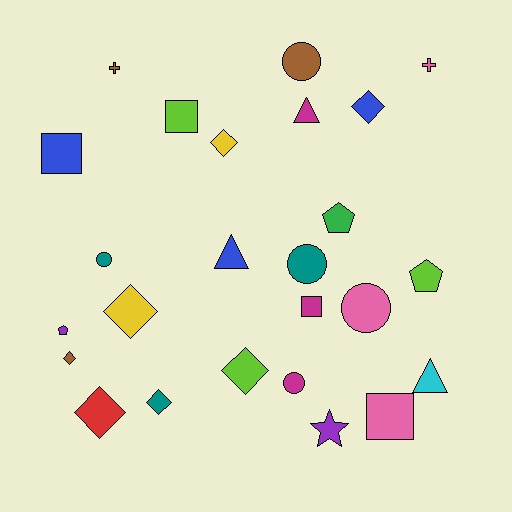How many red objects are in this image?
There is 1 red object.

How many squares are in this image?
There are 4 squares.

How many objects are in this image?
There are 25 objects.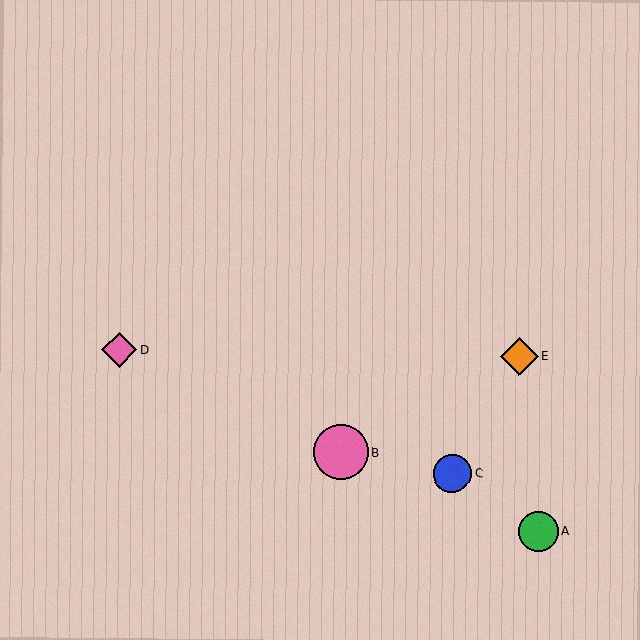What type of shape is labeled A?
Shape A is a green circle.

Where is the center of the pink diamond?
The center of the pink diamond is at (119, 350).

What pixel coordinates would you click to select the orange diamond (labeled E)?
Click at (519, 356) to select the orange diamond E.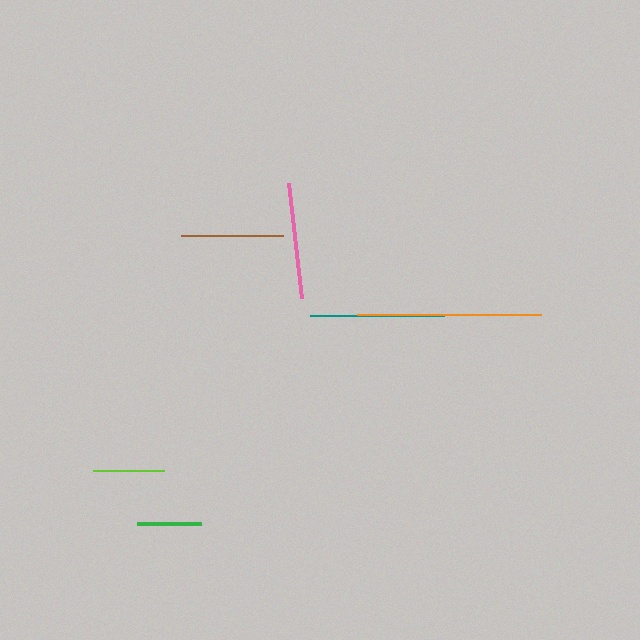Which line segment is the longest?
The orange line is the longest at approximately 184 pixels.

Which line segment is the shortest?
The green line is the shortest at approximately 64 pixels.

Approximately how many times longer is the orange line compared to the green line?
The orange line is approximately 2.9 times the length of the green line.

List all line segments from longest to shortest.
From longest to shortest: orange, teal, pink, brown, lime, green.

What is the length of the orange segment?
The orange segment is approximately 184 pixels long.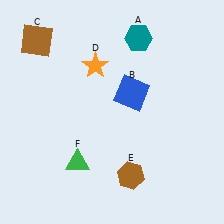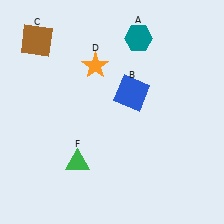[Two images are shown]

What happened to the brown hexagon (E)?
The brown hexagon (E) was removed in Image 2. It was in the bottom-right area of Image 1.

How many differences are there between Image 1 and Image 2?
There is 1 difference between the two images.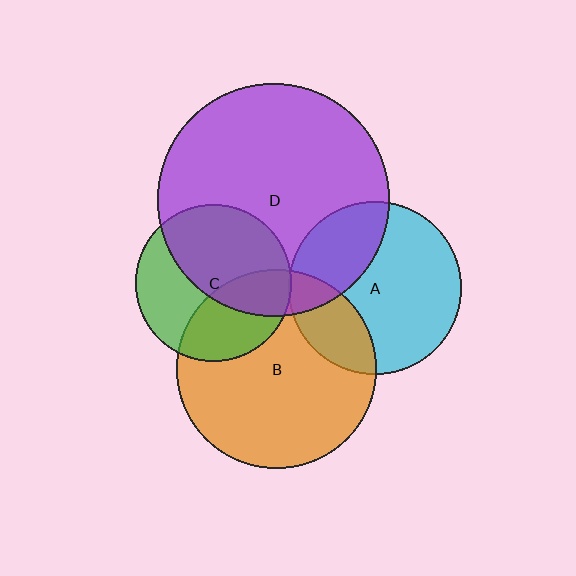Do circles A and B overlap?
Yes.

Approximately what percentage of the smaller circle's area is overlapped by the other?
Approximately 25%.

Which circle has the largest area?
Circle D (purple).